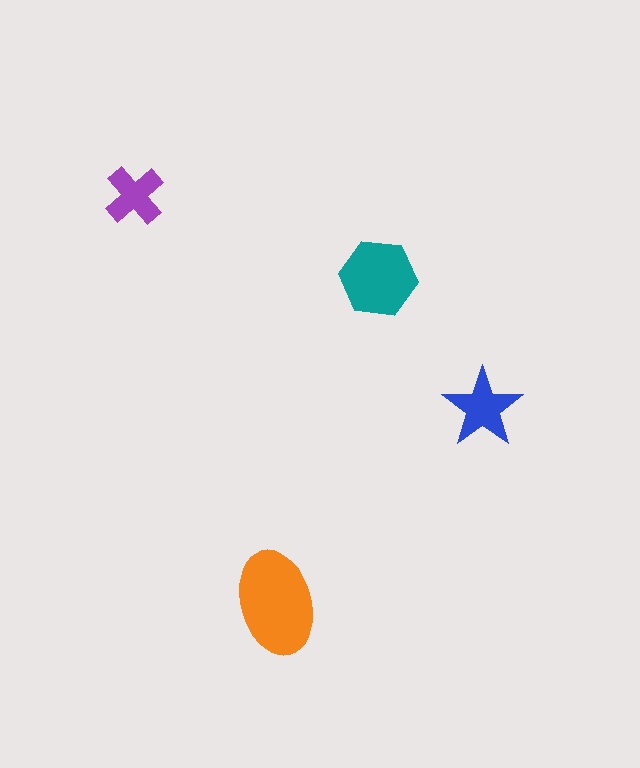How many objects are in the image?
There are 4 objects in the image.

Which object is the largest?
The orange ellipse.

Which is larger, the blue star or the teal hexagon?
The teal hexagon.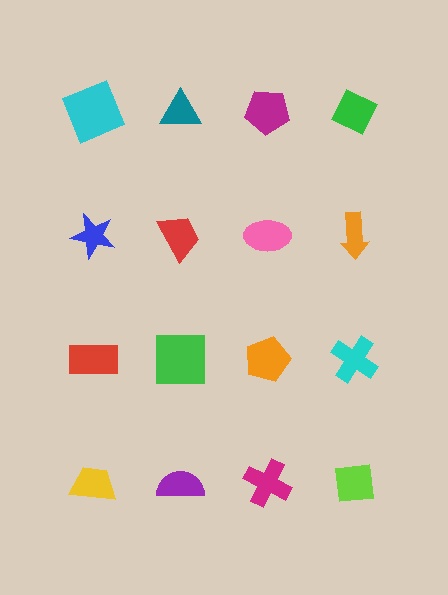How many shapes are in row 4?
4 shapes.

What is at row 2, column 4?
An orange arrow.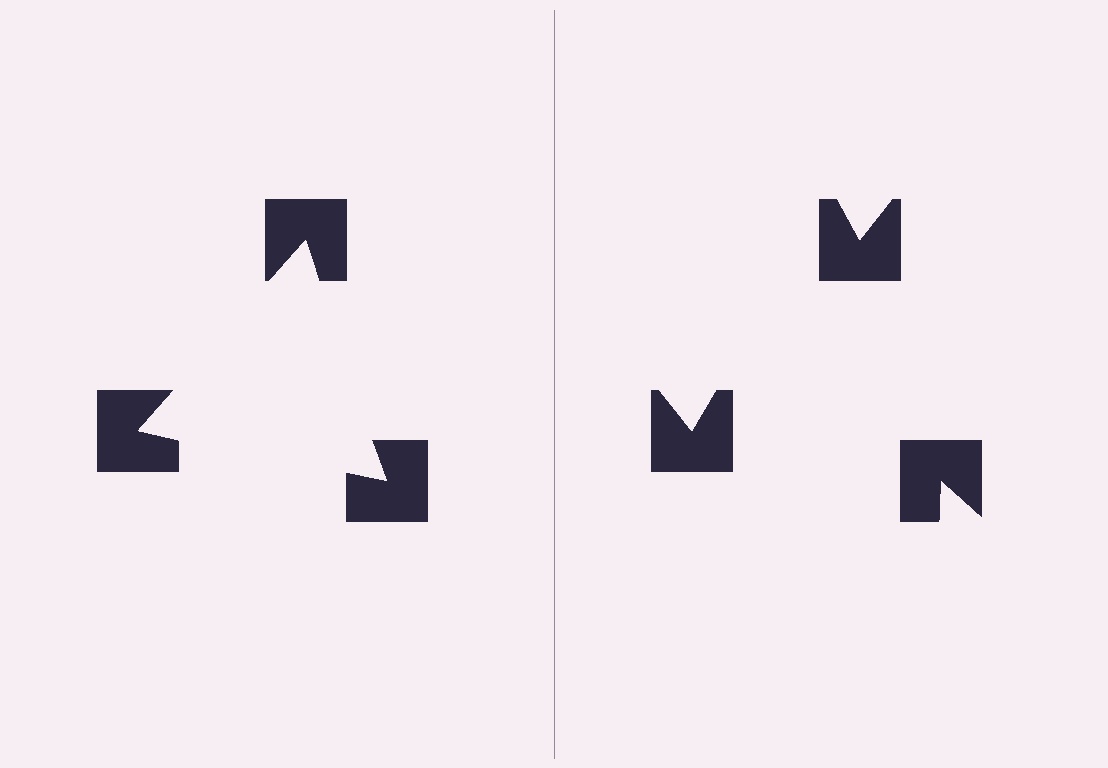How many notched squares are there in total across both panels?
6 — 3 on each side.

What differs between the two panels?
The notched squares are positioned identically on both sides; only the wedge orientations differ. On the left they align to a triangle; on the right they are misaligned.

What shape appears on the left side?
An illusory triangle.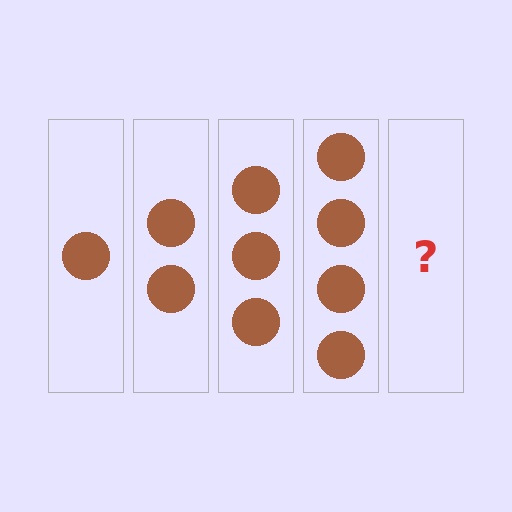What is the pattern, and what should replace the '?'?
The pattern is that each step adds one more circle. The '?' should be 5 circles.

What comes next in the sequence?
The next element should be 5 circles.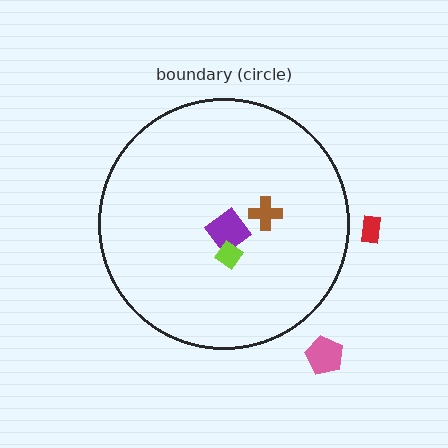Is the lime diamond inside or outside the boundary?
Inside.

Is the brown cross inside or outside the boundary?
Inside.